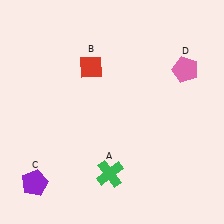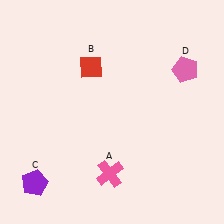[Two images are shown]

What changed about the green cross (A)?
In Image 1, A is green. In Image 2, it changed to pink.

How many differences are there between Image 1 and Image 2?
There is 1 difference between the two images.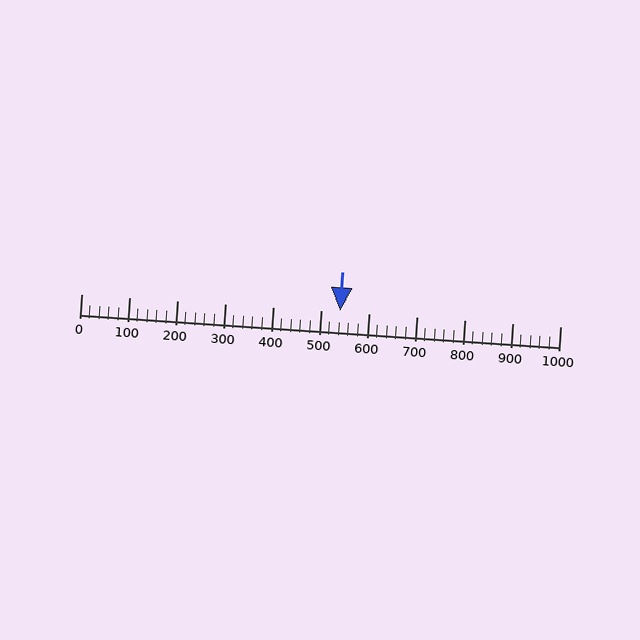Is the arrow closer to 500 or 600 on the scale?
The arrow is closer to 500.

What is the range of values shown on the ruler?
The ruler shows values from 0 to 1000.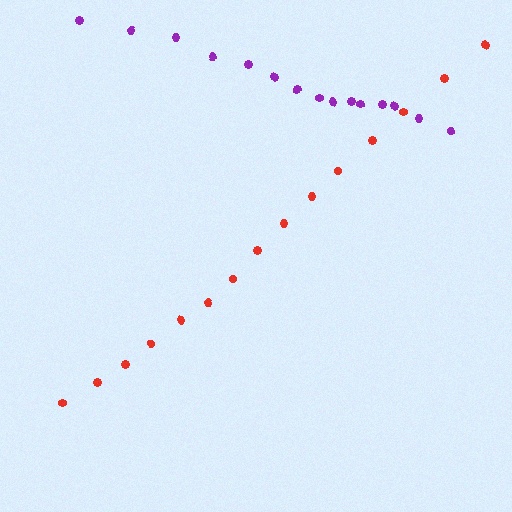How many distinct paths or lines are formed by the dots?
There are 2 distinct paths.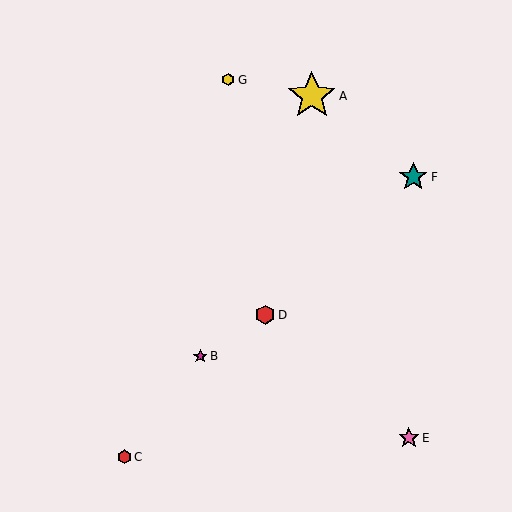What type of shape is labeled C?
Shape C is a red hexagon.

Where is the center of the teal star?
The center of the teal star is at (413, 177).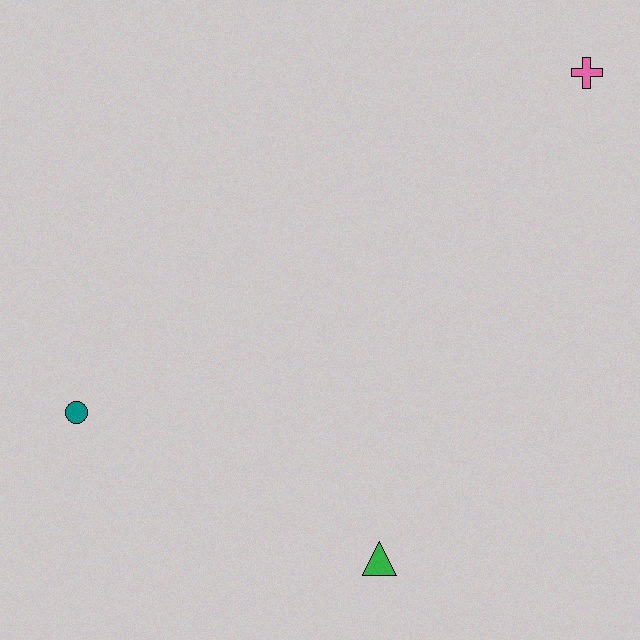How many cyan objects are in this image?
There are no cyan objects.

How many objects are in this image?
There are 3 objects.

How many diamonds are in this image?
There are no diamonds.